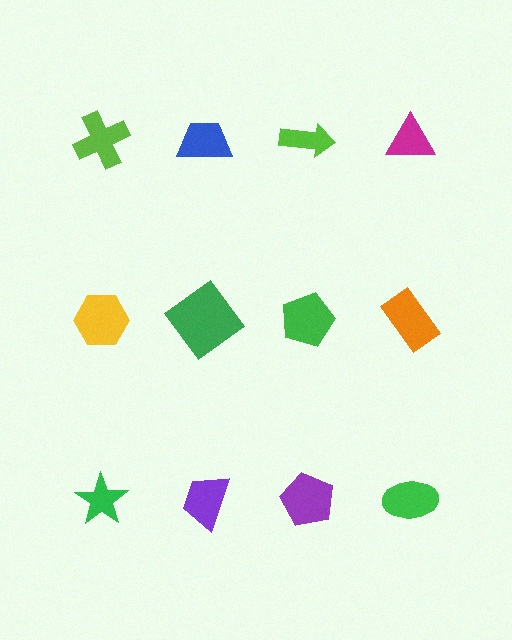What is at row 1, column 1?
A lime cross.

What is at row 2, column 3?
A green pentagon.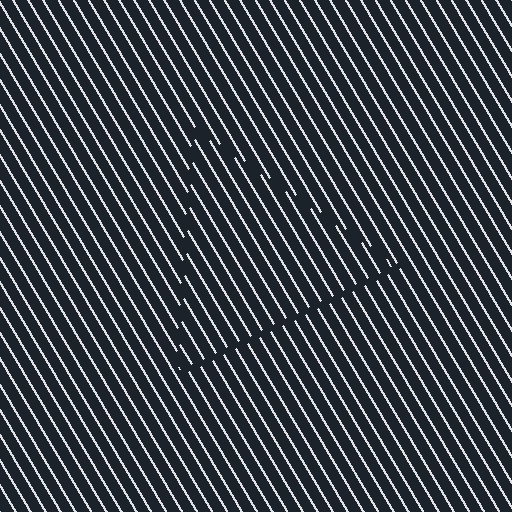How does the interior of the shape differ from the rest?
The interior of the shape contains the same grating, shifted by half a period — the contour is defined by the phase discontinuity where line-ends from the inner and outer gratings abut.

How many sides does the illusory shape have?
3 sides — the line-ends trace a triangle.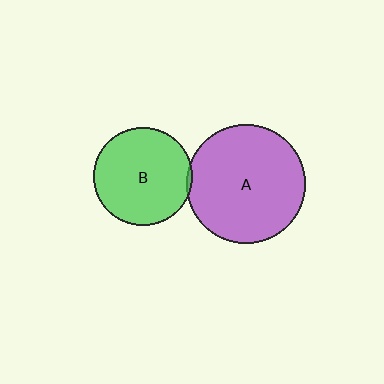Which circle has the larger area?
Circle A (purple).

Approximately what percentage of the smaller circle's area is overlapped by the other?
Approximately 5%.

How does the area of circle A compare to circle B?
Approximately 1.4 times.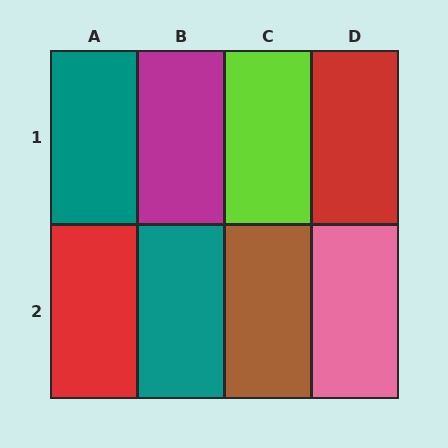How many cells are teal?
2 cells are teal.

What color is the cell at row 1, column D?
Red.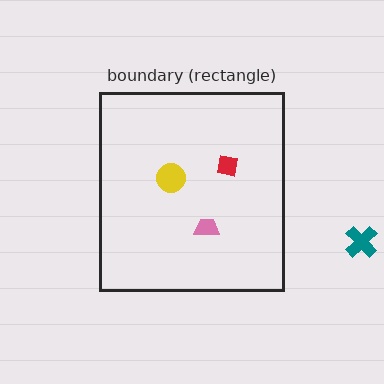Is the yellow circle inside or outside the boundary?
Inside.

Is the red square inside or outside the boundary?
Inside.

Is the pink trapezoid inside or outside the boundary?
Inside.